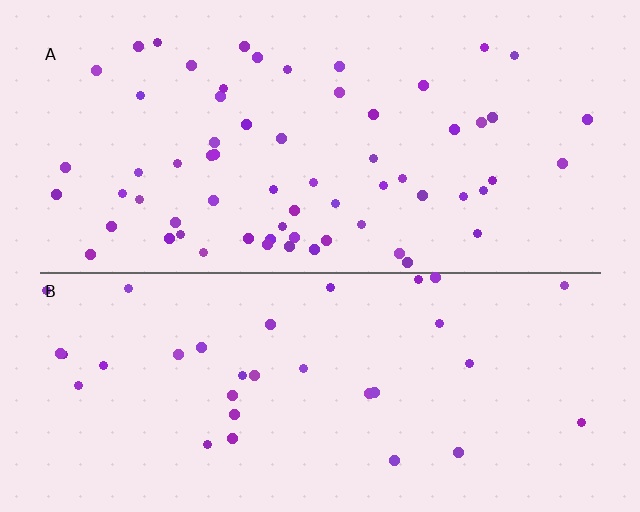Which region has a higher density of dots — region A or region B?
A (the top).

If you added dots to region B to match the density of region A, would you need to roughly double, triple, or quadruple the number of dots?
Approximately double.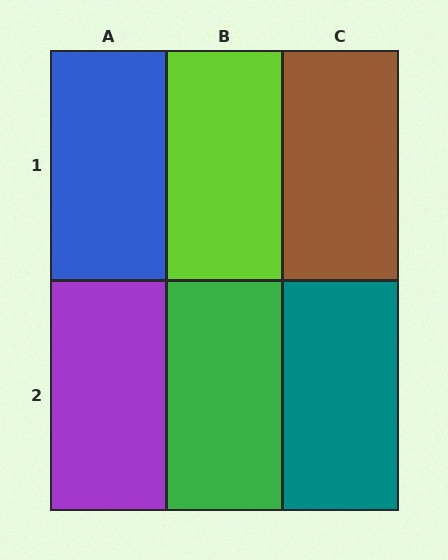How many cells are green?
1 cell is green.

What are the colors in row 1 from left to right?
Blue, lime, brown.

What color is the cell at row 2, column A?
Purple.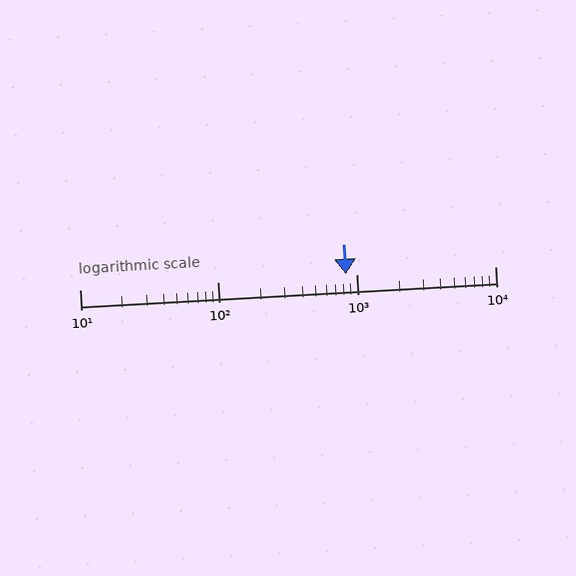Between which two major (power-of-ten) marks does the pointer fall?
The pointer is between 100 and 1000.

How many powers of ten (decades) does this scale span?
The scale spans 3 decades, from 10 to 10000.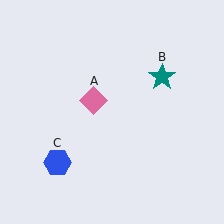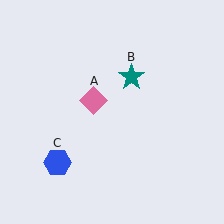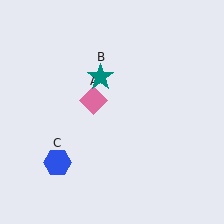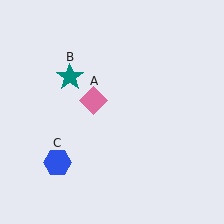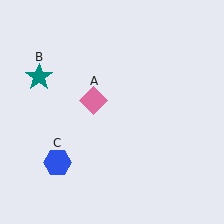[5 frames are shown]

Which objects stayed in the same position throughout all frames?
Pink diamond (object A) and blue hexagon (object C) remained stationary.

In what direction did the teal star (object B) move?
The teal star (object B) moved left.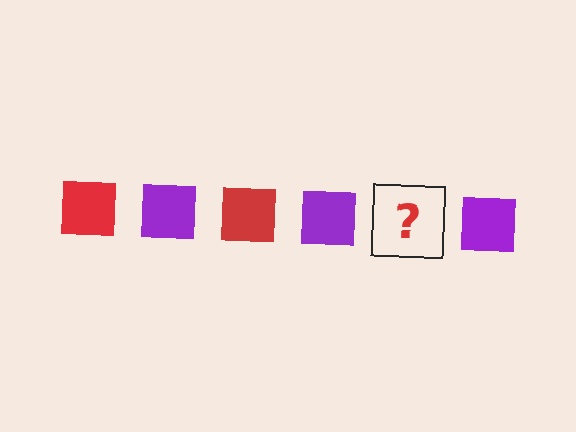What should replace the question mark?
The question mark should be replaced with a red square.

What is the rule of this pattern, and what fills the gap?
The rule is that the pattern cycles through red, purple squares. The gap should be filled with a red square.